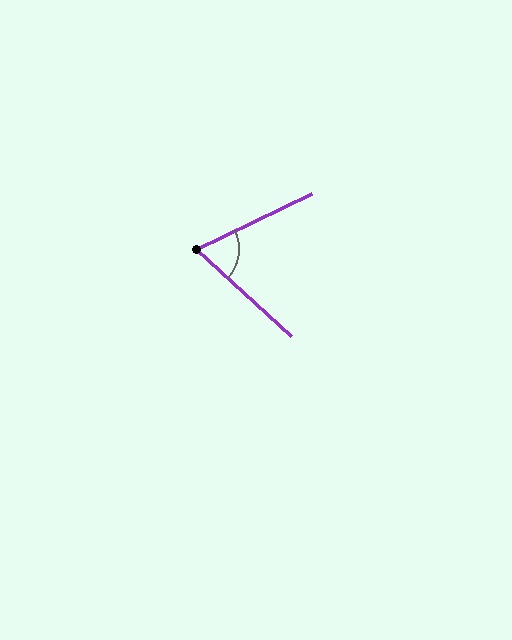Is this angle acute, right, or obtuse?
It is acute.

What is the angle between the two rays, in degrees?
Approximately 68 degrees.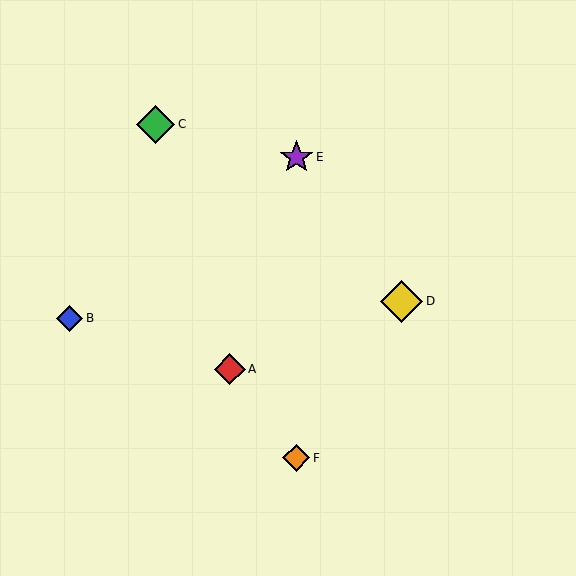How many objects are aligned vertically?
2 objects (E, F) are aligned vertically.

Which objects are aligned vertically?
Objects E, F are aligned vertically.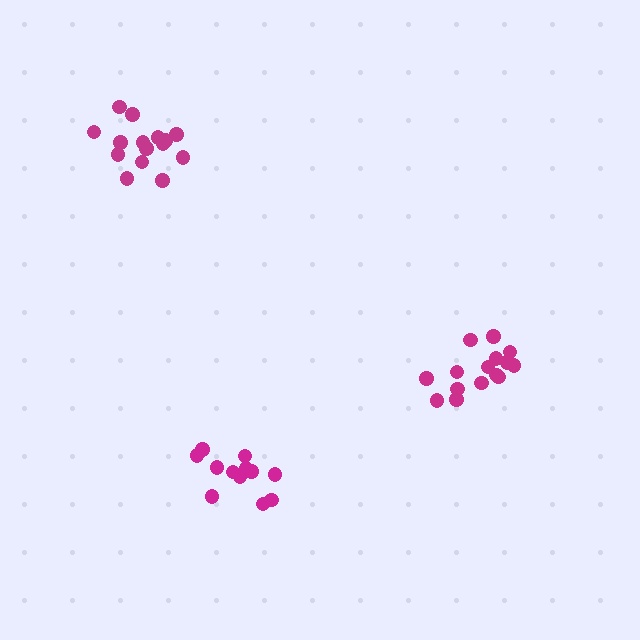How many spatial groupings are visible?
There are 3 spatial groupings.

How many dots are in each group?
Group 1: 12 dots, Group 2: 15 dots, Group 3: 15 dots (42 total).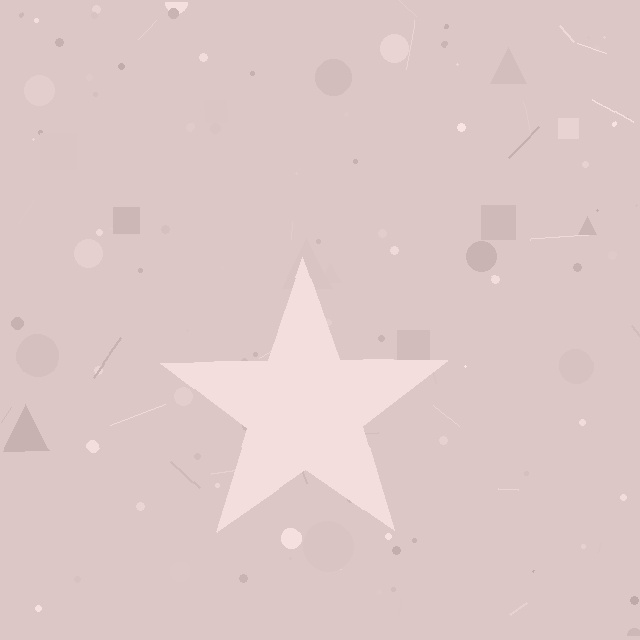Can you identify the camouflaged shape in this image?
The camouflaged shape is a star.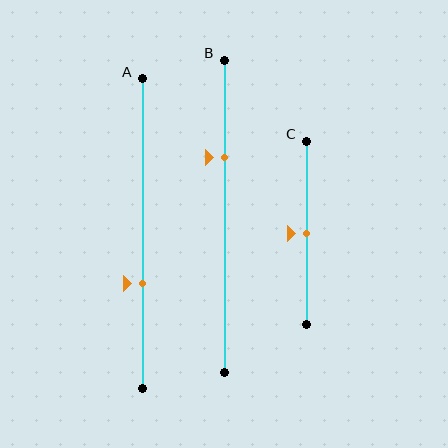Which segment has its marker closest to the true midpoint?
Segment C has its marker closest to the true midpoint.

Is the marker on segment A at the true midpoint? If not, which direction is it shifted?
No, the marker on segment A is shifted downward by about 16% of the segment length.